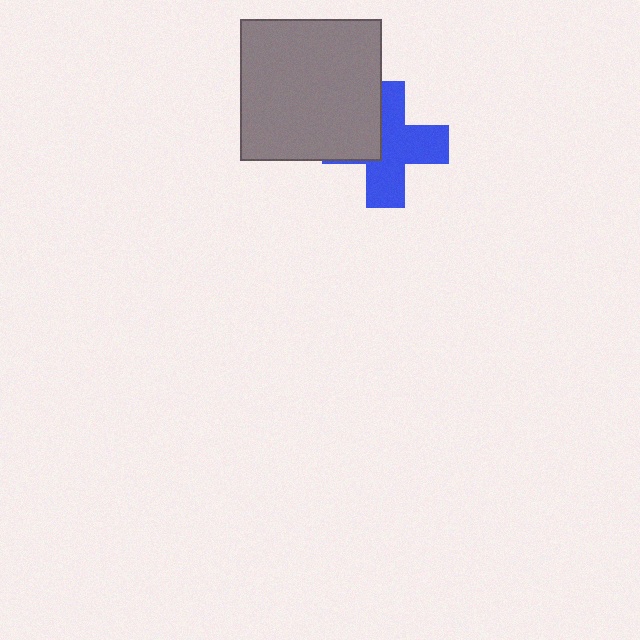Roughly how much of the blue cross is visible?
Most of it is visible (roughly 66%).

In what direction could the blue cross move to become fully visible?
The blue cross could move right. That would shift it out from behind the gray square entirely.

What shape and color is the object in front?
The object in front is a gray square.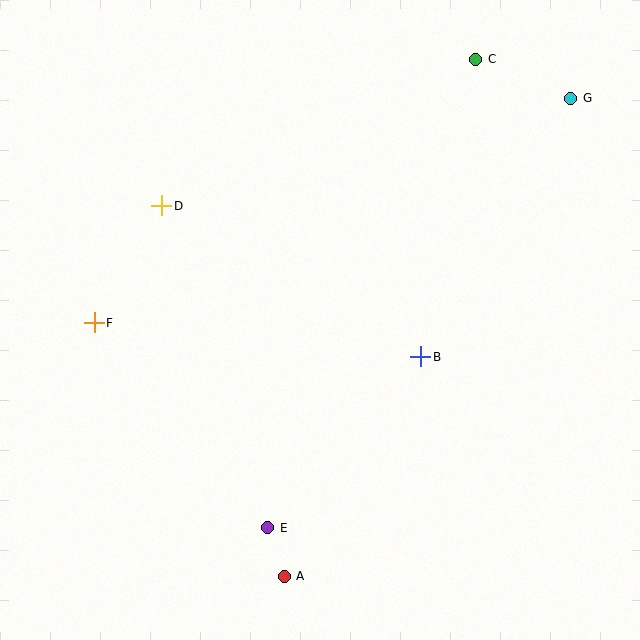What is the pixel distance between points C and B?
The distance between C and B is 302 pixels.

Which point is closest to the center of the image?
Point B at (421, 357) is closest to the center.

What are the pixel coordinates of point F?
Point F is at (94, 323).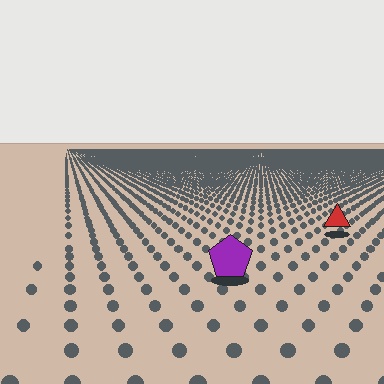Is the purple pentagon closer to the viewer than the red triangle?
Yes. The purple pentagon is closer — you can tell from the texture gradient: the ground texture is coarser near it.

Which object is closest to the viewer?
The purple pentagon is closest. The texture marks near it are larger and more spread out.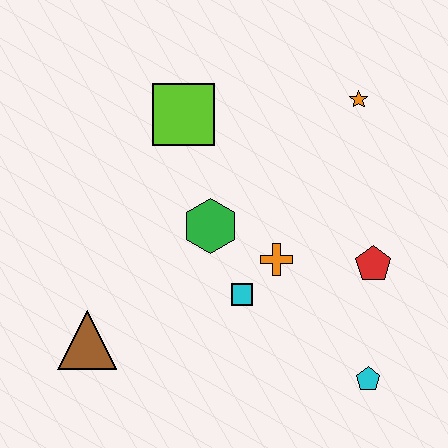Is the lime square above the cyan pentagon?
Yes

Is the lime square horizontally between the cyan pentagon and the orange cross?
No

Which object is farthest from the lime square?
The cyan pentagon is farthest from the lime square.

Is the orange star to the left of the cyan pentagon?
Yes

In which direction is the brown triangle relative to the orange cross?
The brown triangle is to the left of the orange cross.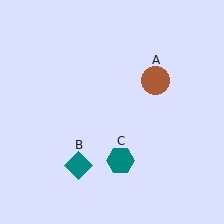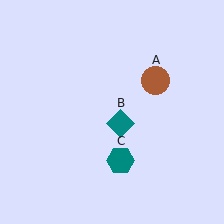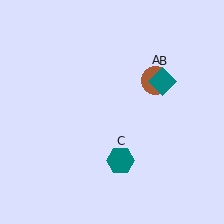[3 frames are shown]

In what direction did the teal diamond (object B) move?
The teal diamond (object B) moved up and to the right.